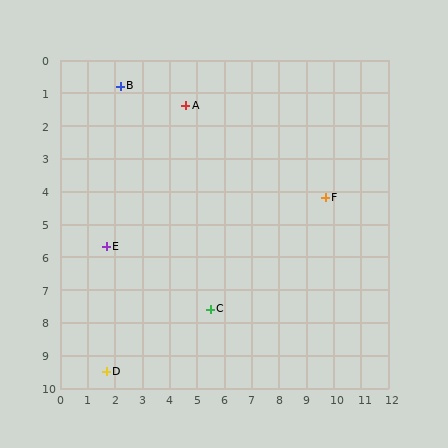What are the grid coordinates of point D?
Point D is at approximately (1.7, 9.5).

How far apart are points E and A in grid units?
Points E and A are about 5.2 grid units apart.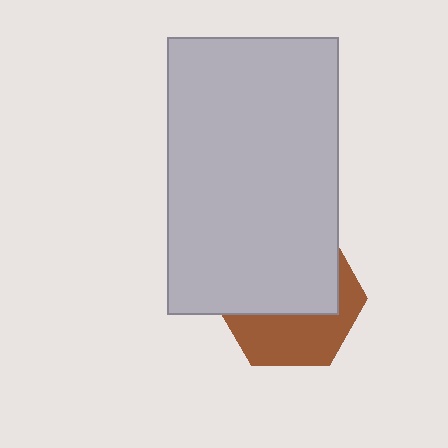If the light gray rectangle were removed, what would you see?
You would see the complete brown hexagon.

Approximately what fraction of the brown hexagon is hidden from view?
Roughly 59% of the brown hexagon is hidden behind the light gray rectangle.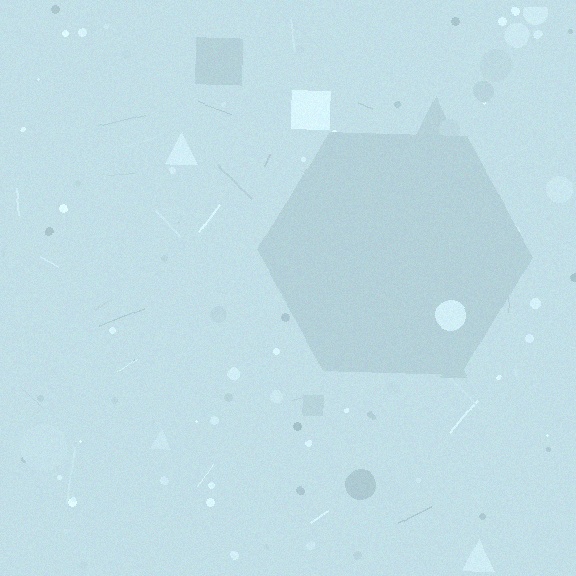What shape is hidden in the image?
A hexagon is hidden in the image.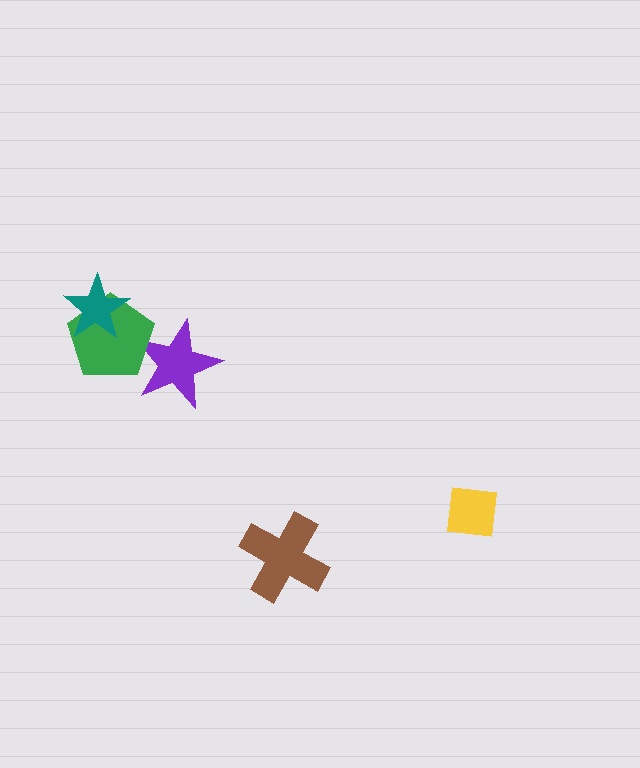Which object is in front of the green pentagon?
The teal star is in front of the green pentagon.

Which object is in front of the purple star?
The green pentagon is in front of the purple star.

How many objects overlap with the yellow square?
0 objects overlap with the yellow square.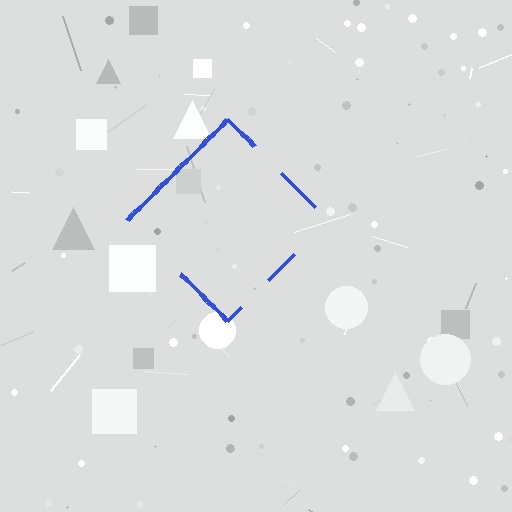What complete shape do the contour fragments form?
The contour fragments form a diamond.